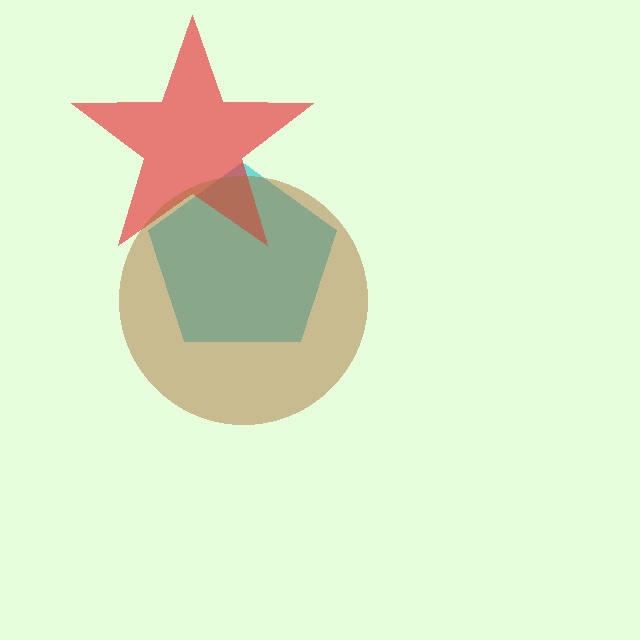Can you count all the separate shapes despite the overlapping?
Yes, there are 3 separate shapes.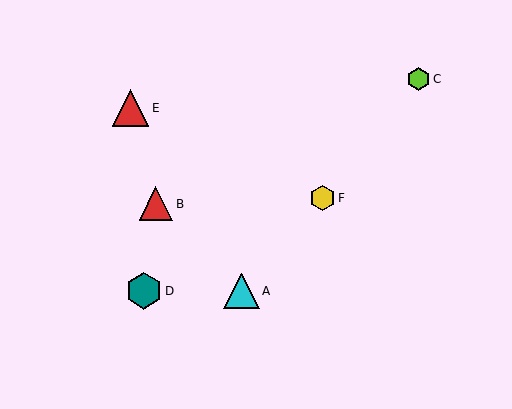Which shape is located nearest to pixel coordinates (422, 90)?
The lime hexagon (labeled C) at (418, 79) is nearest to that location.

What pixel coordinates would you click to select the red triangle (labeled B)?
Click at (156, 204) to select the red triangle B.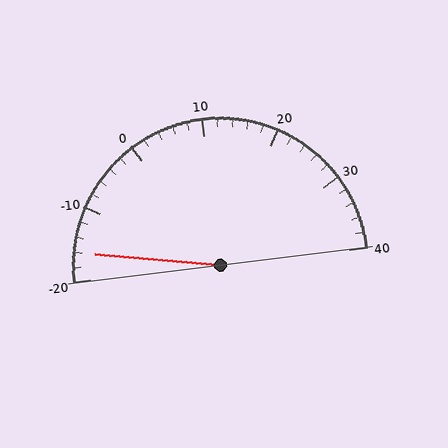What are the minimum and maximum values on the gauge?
The gauge ranges from -20 to 40.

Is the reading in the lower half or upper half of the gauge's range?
The reading is in the lower half of the range (-20 to 40).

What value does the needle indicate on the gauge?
The needle indicates approximately -16.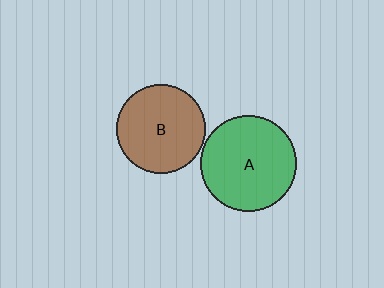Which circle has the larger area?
Circle A (green).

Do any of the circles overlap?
No, none of the circles overlap.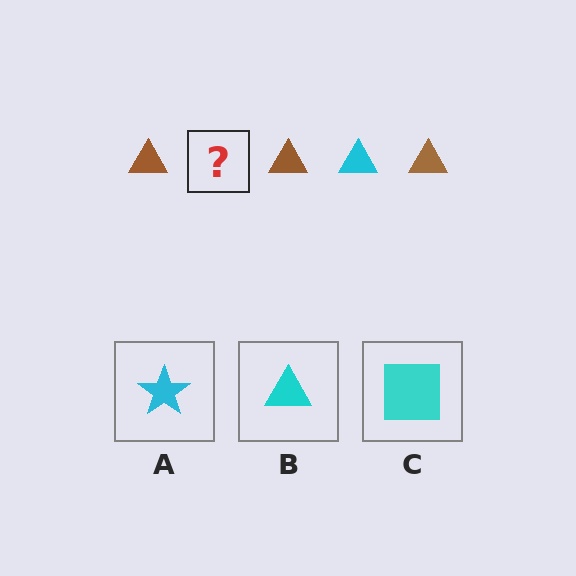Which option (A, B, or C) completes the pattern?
B.